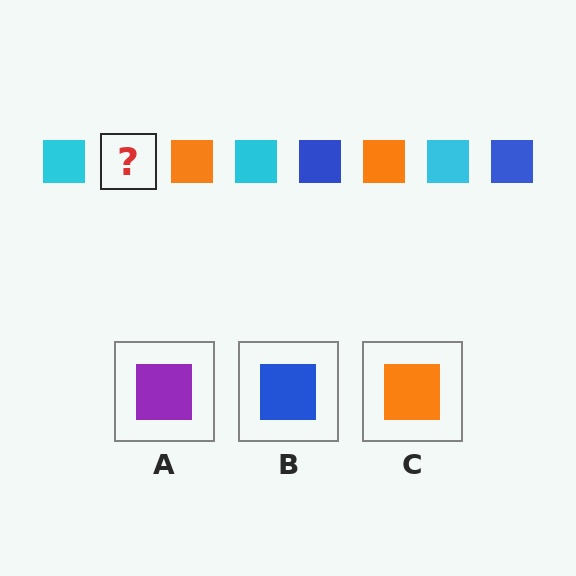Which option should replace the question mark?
Option B.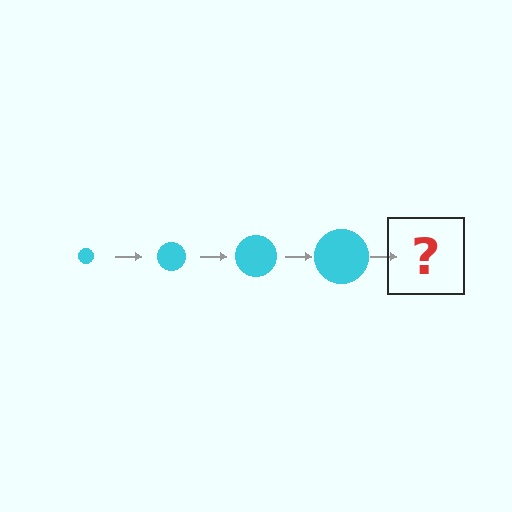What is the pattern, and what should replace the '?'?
The pattern is that the circle gets progressively larger each step. The '?' should be a cyan circle, larger than the previous one.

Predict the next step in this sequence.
The next step is a cyan circle, larger than the previous one.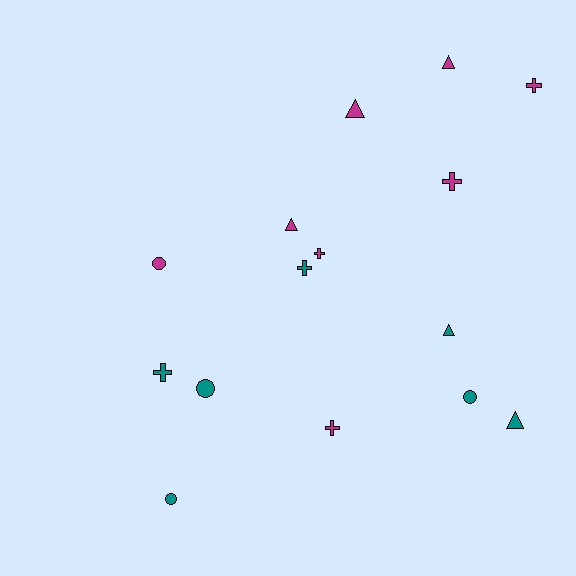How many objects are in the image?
There are 15 objects.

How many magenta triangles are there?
There are 3 magenta triangles.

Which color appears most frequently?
Magenta, with 8 objects.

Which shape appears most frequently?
Cross, with 6 objects.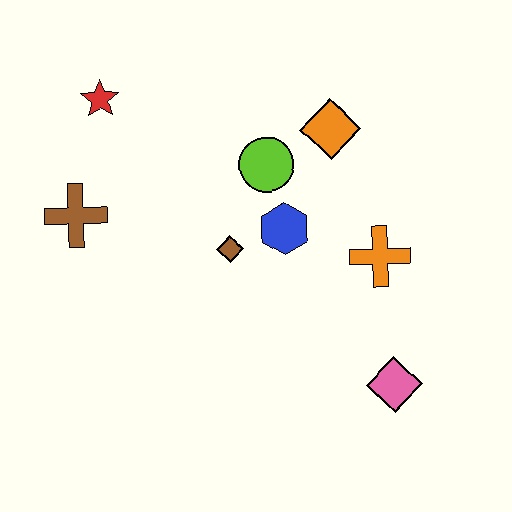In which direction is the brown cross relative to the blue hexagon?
The brown cross is to the left of the blue hexagon.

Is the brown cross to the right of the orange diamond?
No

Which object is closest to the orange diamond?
The lime circle is closest to the orange diamond.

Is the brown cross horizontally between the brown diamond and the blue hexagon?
No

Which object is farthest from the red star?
The pink diamond is farthest from the red star.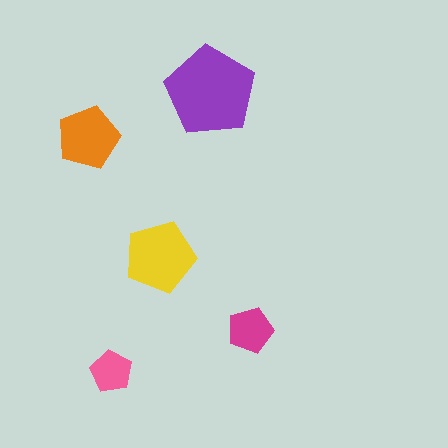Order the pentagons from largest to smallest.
the purple one, the yellow one, the orange one, the magenta one, the pink one.